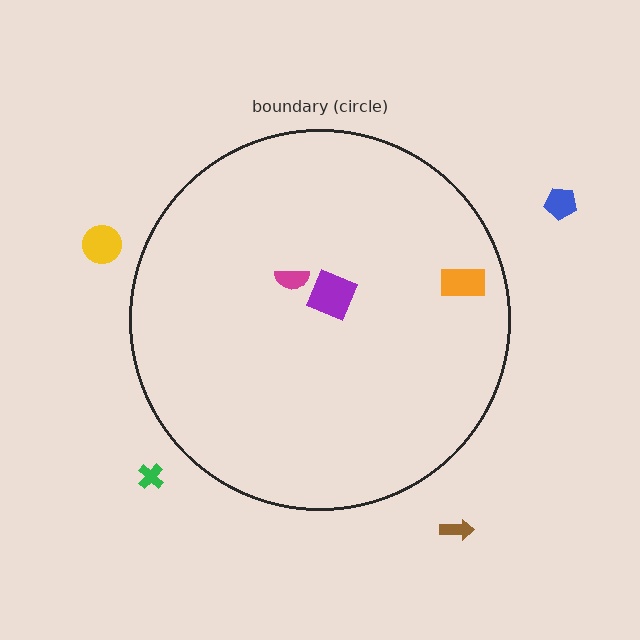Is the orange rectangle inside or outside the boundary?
Inside.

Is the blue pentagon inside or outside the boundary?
Outside.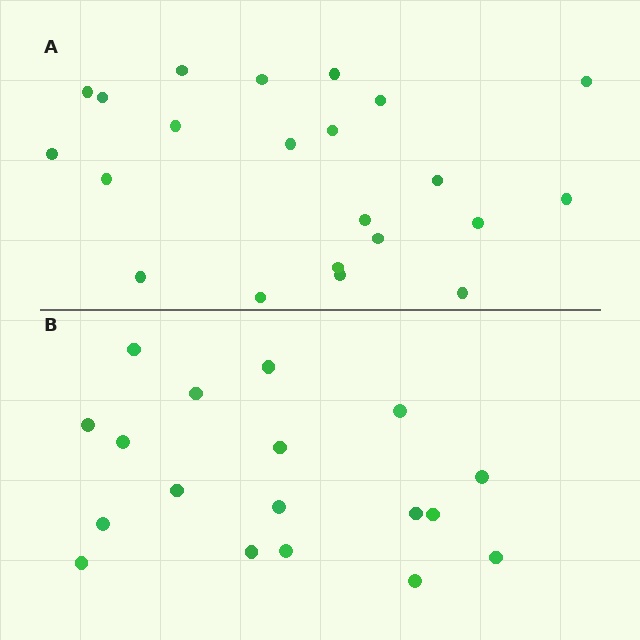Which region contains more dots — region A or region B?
Region A (the top region) has more dots.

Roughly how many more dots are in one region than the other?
Region A has about 4 more dots than region B.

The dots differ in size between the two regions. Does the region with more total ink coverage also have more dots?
No. Region B has more total ink coverage because its dots are larger, but region A actually contains more individual dots. Total area can be misleading — the number of items is what matters here.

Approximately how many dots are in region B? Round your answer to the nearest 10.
About 20 dots. (The exact count is 18, which rounds to 20.)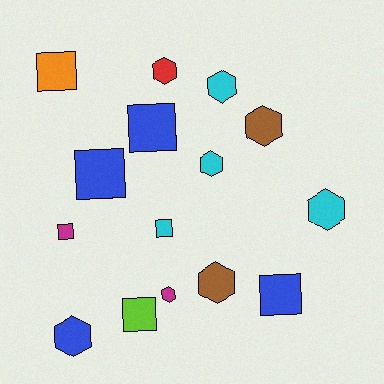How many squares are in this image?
There are 7 squares.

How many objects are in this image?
There are 15 objects.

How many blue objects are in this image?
There are 4 blue objects.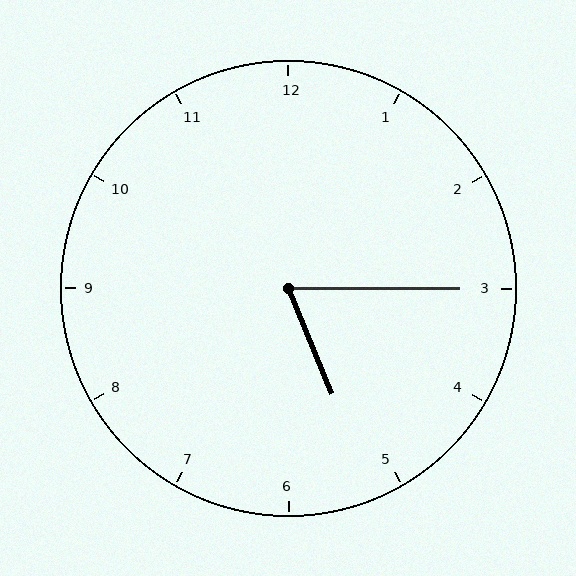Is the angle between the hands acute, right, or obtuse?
It is acute.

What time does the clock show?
5:15.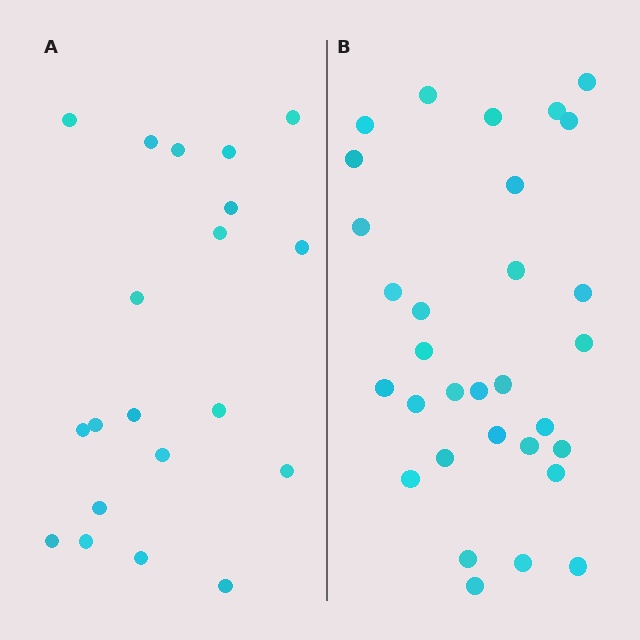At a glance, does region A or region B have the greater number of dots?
Region B (the right region) has more dots.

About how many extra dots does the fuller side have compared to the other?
Region B has roughly 12 or so more dots than region A.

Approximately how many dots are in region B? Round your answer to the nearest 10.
About 30 dots. (The exact count is 31, which rounds to 30.)